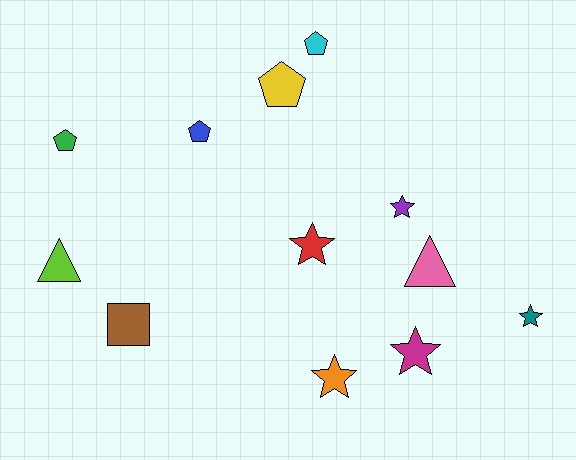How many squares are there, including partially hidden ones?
There is 1 square.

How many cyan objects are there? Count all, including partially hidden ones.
There is 1 cyan object.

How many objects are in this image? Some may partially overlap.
There are 12 objects.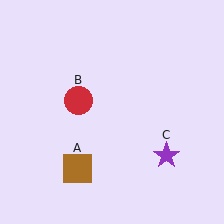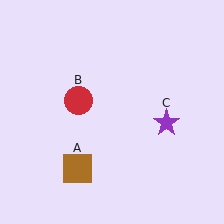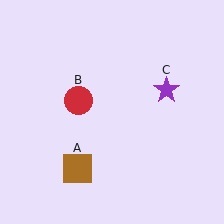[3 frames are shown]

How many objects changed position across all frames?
1 object changed position: purple star (object C).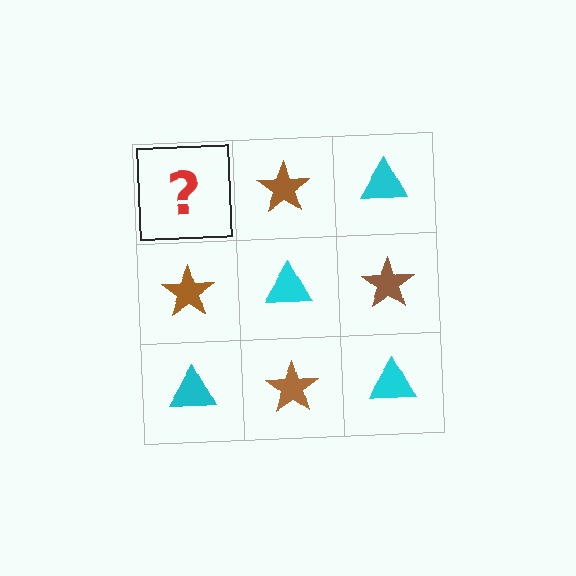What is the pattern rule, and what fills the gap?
The rule is that it alternates cyan triangle and brown star in a checkerboard pattern. The gap should be filled with a cyan triangle.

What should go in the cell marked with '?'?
The missing cell should contain a cyan triangle.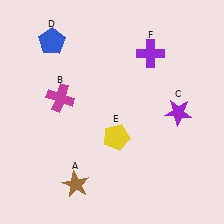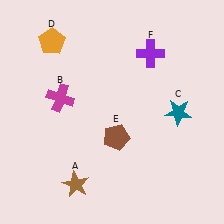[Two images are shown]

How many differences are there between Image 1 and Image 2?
There are 3 differences between the two images.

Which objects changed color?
C changed from purple to teal. D changed from blue to orange. E changed from yellow to brown.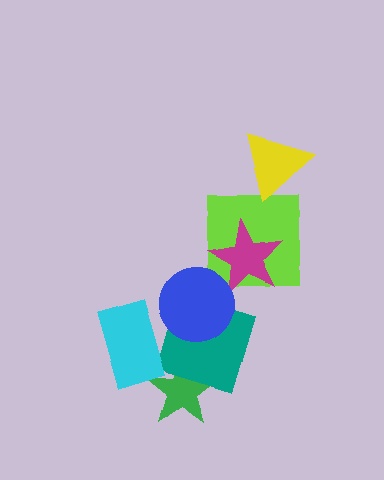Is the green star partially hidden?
Yes, it is partially covered by another shape.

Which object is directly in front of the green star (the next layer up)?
The teal square is directly in front of the green star.